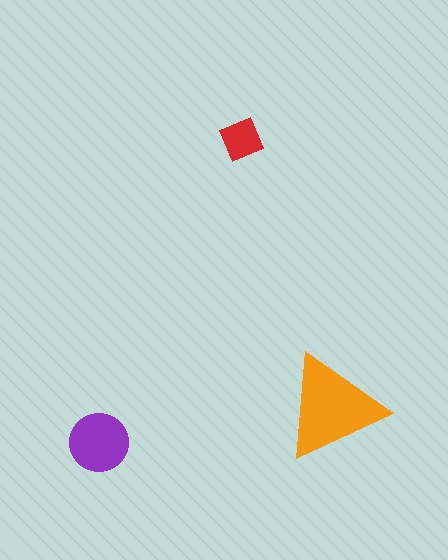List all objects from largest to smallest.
The orange triangle, the purple circle, the red square.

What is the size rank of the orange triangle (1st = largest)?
1st.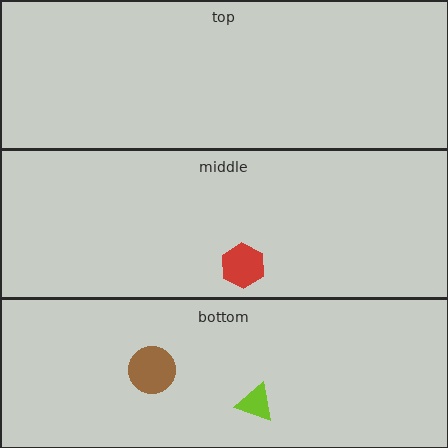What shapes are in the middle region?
The red hexagon.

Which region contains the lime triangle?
The bottom region.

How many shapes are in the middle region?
1.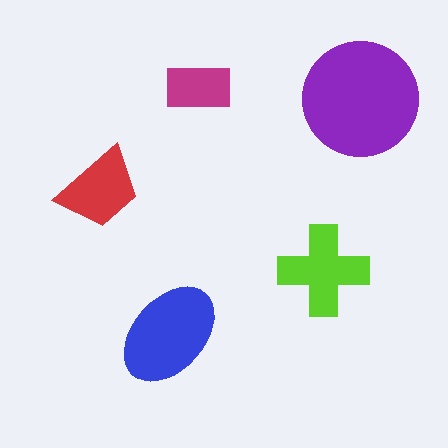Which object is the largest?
The purple circle.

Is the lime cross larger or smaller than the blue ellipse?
Smaller.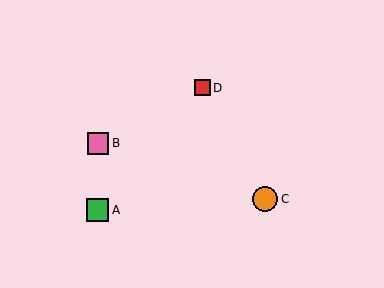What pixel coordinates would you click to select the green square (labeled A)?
Click at (98, 210) to select the green square A.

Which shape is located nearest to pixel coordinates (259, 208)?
The orange circle (labeled C) at (265, 199) is nearest to that location.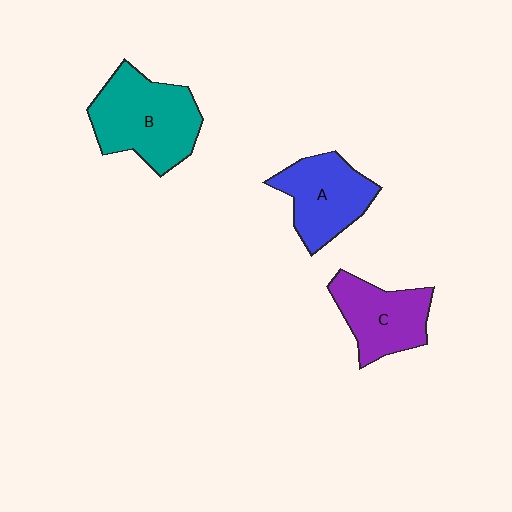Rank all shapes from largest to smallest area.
From largest to smallest: B (teal), A (blue), C (purple).